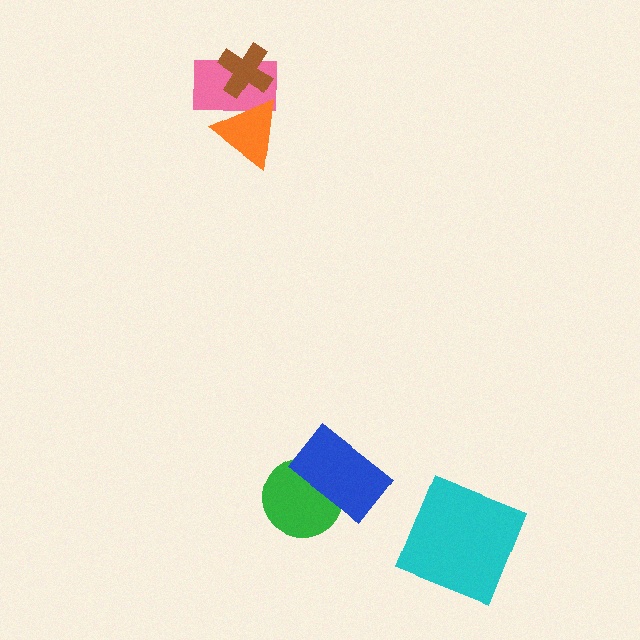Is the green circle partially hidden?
Yes, it is partially covered by another shape.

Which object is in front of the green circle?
The blue rectangle is in front of the green circle.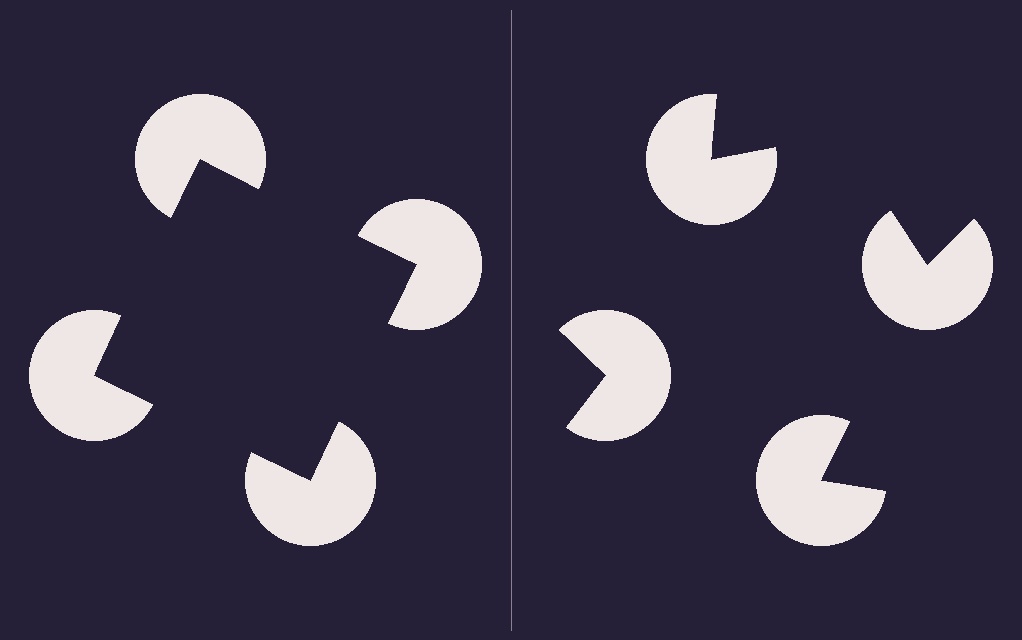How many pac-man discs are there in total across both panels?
8 — 4 on each side.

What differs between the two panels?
The pac-man discs are positioned identically on both sides; only the wedge orientations differ. On the left they align to a square; on the right they are misaligned.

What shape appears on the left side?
An illusory square.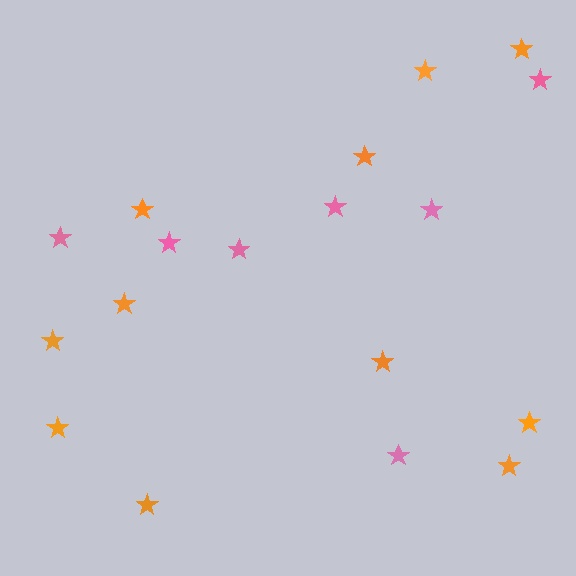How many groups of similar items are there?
There are 2 groups: one group of pink stars (7) and one group of orange stars (11).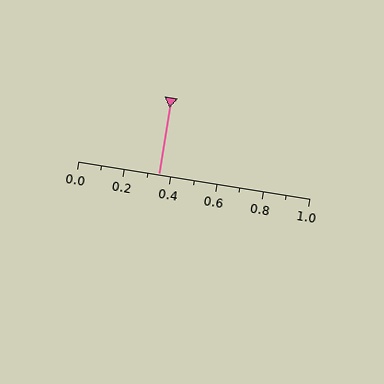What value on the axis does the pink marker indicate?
The marker indicates approximately 0.35.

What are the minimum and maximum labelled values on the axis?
The axis runs from 0.0 to 1.0.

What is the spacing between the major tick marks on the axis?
The major ticks are spaced 0.2 apart.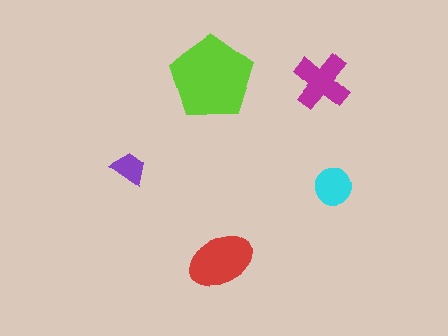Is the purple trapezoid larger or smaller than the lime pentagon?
Smaller.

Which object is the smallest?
The purple trapezoid.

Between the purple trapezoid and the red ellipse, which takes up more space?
The red ellipse.